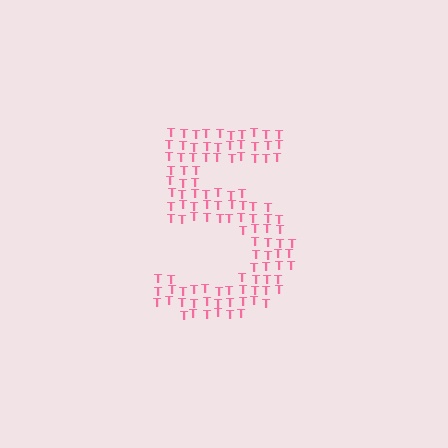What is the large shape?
The large shape is the digit 5.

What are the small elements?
The small elements are letter T's.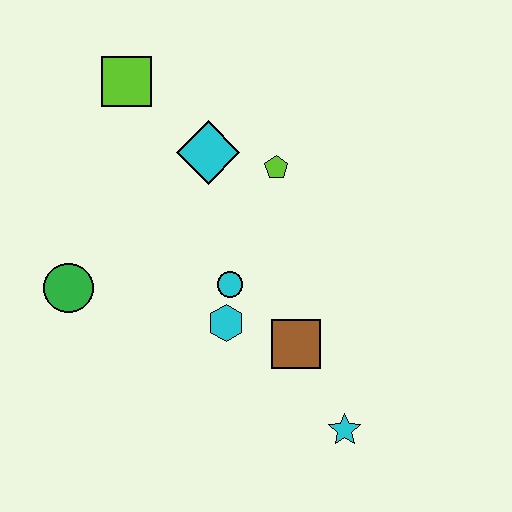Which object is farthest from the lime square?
The cyan star is farthest from the lime square.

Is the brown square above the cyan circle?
No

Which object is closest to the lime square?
The cyan diamond is closest to the lime square.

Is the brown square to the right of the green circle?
Yes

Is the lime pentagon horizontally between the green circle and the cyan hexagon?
No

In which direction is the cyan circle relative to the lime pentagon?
The cyan circle is below the lime pentagon.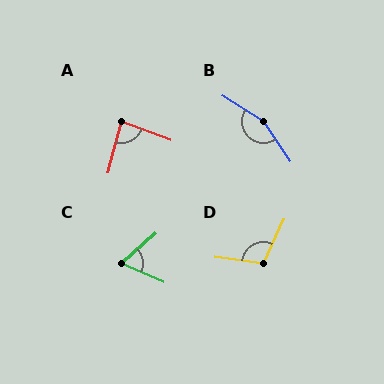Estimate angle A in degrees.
Approximately 85 degrees.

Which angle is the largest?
B, at approximately 156 degrees.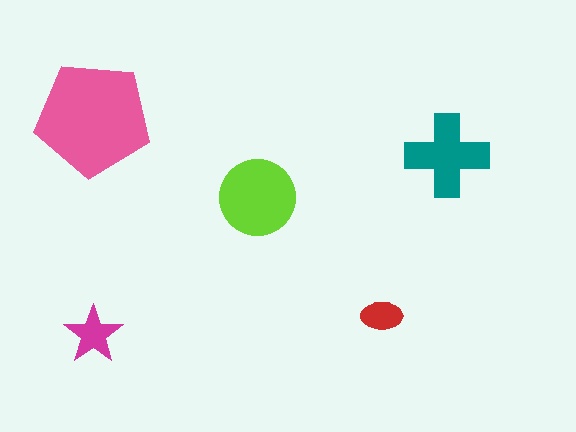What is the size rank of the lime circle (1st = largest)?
2nd.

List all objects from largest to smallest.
The pink pentagon, the lime circle, the teal cross, the magenta star, the red ellipse.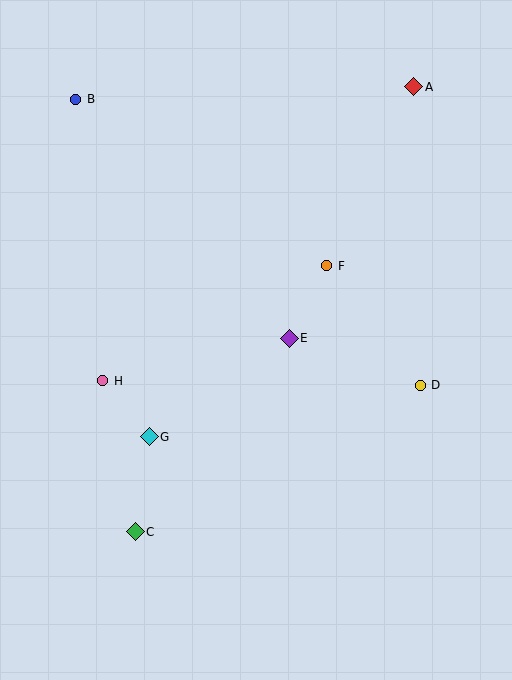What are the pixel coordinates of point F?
Point F is at (327, 266).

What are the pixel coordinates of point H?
Point H is at (103, 381).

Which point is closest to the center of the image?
Point E at (289, 338) is closest to the center.